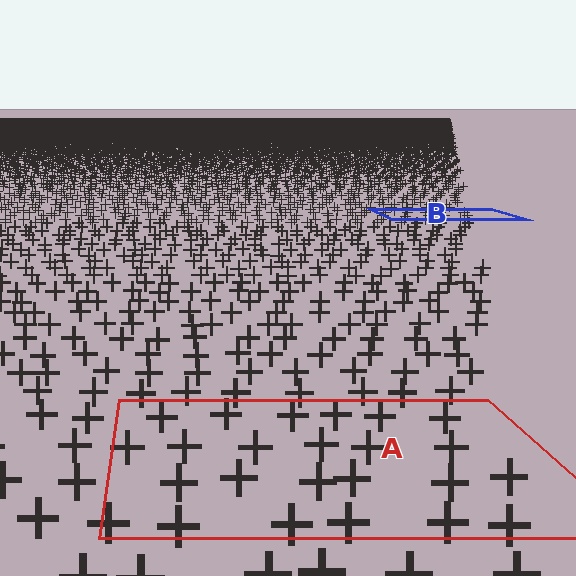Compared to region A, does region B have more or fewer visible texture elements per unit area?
Region B has more texture elements per unit area — they are packed more densely because it is farther away.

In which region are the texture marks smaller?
The texture marks are smaller in region B, because it is farther away.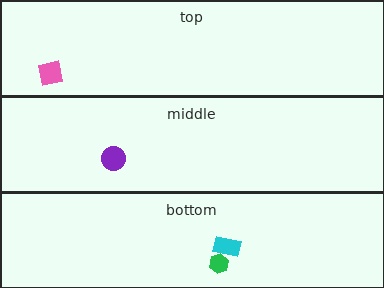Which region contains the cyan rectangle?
The bottom region.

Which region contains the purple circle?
The middle region.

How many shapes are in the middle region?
1.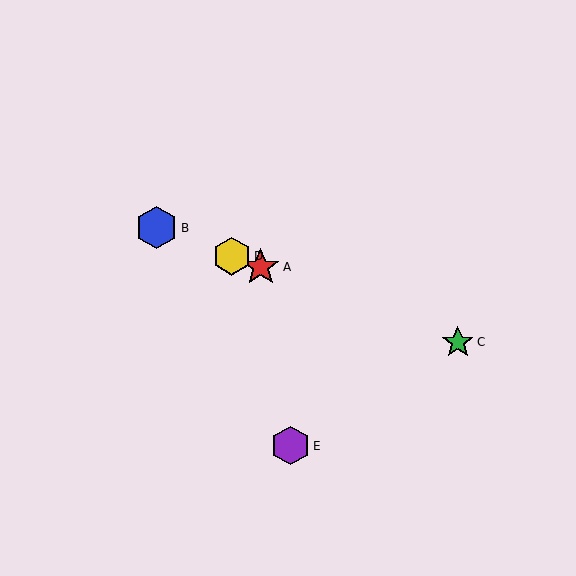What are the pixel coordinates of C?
Object C is at (458, 342).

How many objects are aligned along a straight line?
4 objects (A, B, C, D) are aligned along a straight line.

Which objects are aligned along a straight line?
Objects A, B, C, D are aligned along a straight line.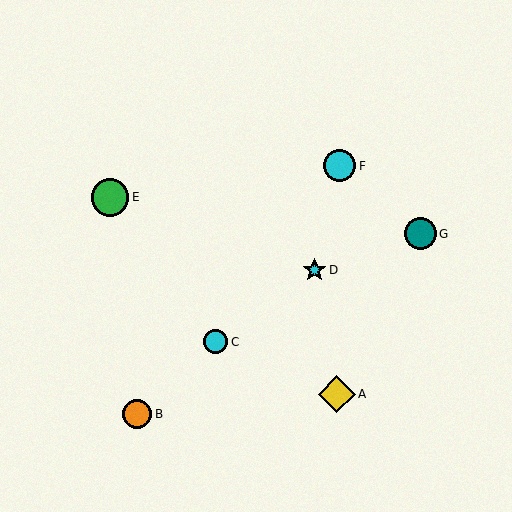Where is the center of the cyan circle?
The center of the cyan circle is at (215, 342).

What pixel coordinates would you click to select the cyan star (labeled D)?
Click at (314, 270) to select the cyan star D.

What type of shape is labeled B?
Shape B is an orange circle.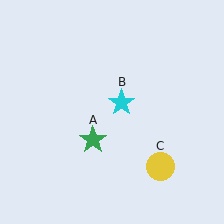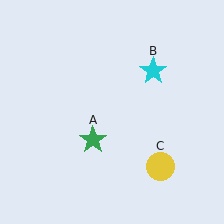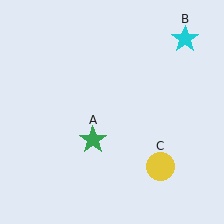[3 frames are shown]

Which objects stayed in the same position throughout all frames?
Green star (object A) and yellow circle (object C) remained stationary.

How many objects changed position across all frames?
1 object changed position: cyan star (object B).